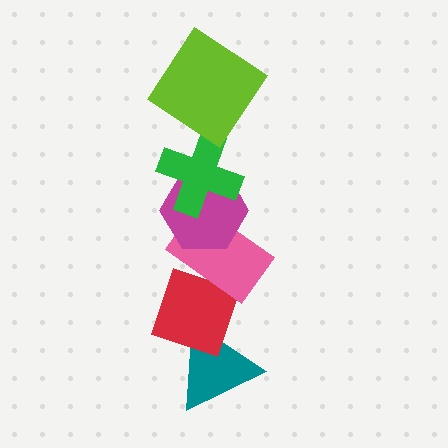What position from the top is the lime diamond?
The lime diamond is 1st from the top.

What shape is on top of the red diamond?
The pink rectangle is on top of the red diamond.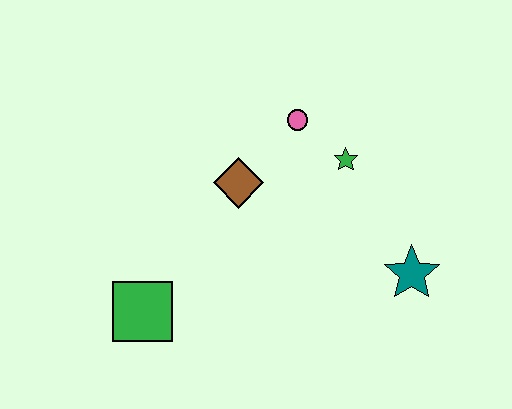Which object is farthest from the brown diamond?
The teal star is farthest from the brown diamond.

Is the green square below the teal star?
Yes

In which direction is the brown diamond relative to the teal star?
The brown diamond is to the left of the teal star.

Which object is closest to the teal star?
The green star is closest to the teal star.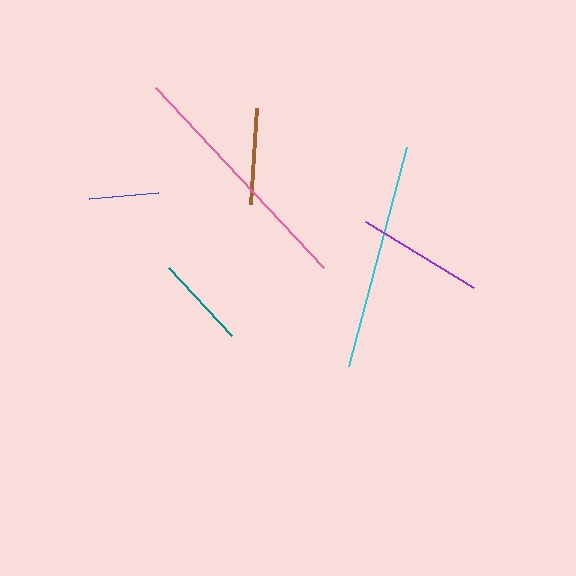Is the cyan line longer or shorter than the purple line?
The cyan line is longer than the purple line.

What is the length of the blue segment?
The blue segment is approximately 70 pixels long.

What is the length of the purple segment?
The purple segment is approximately 126 pixels long.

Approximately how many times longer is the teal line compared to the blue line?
The teal line is approximately 1.3 times the length of the blue line.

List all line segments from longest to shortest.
From longest to shortest: pink, cyan, purple, brown, teal, blue.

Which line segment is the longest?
The pink line is the longest at approximately 246 pixels.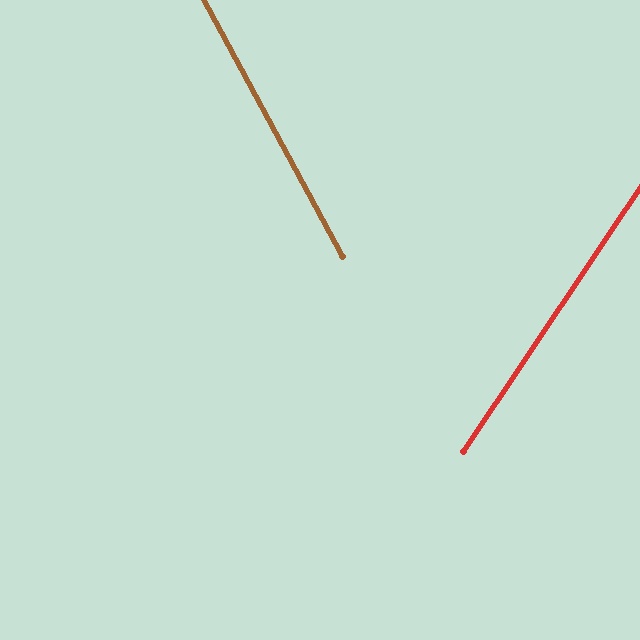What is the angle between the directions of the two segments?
Approximately 62 degrees.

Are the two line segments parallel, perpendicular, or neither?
Neither parallel nor perpendicular — they differ by about 62°.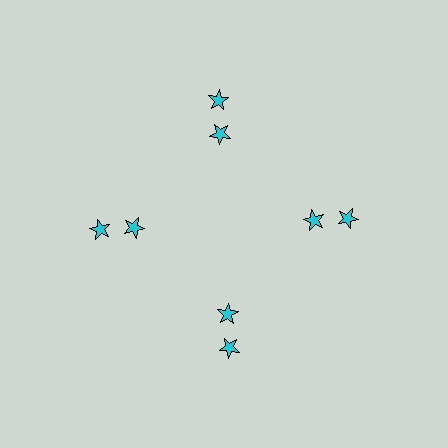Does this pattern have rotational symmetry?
Yes, this pattern has 4-fold rotational symmetry. It looks the same after rotating 90 degrees around the center.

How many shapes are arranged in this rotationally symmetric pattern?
There are 8 shapes, arranged in 4 groups of 2.